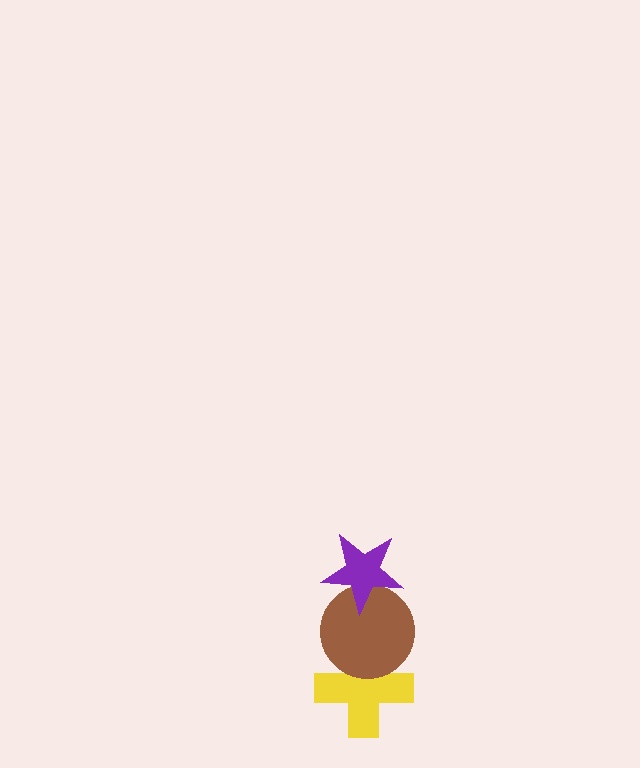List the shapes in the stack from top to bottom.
From top to bottom: the purple star, the brown circle, the yellow cross.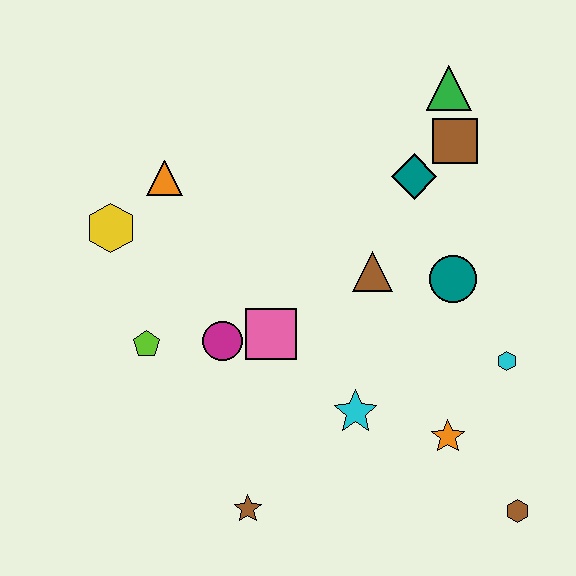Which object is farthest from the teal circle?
The yellow hexagon is farthest from the teal circle.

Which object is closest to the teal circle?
The brown triangle is closest to the teal circle.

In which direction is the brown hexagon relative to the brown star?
The brown hexagon is to the right of the brown star.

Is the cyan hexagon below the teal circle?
Yes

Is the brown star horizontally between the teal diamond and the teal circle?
No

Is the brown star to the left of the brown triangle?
Yes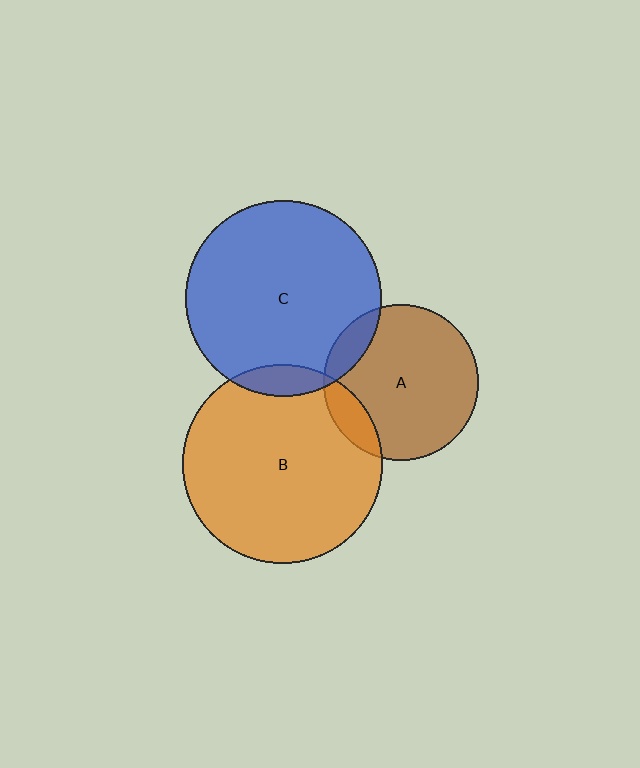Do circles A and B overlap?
Yes.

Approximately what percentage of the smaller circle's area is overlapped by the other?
Approximately 10%.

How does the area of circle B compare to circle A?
Approximately 1.7 times.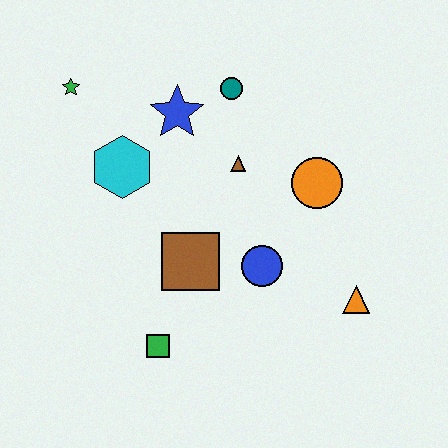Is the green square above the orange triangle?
No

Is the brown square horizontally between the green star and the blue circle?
Yes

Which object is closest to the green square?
The brown square is closest to the green square.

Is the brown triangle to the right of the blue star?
Yes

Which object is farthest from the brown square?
The green star is farthest from the brown square.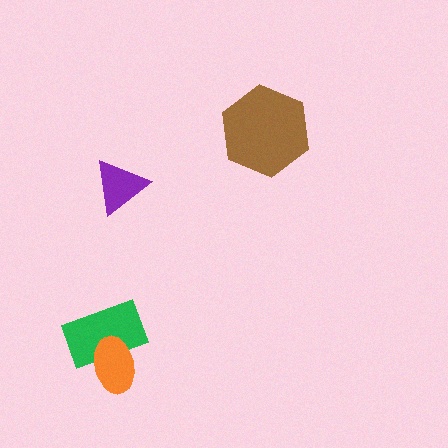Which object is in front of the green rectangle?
The orange ellipse is in front of the green rectangle.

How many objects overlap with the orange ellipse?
1 object overlaps with the orange ellipse.